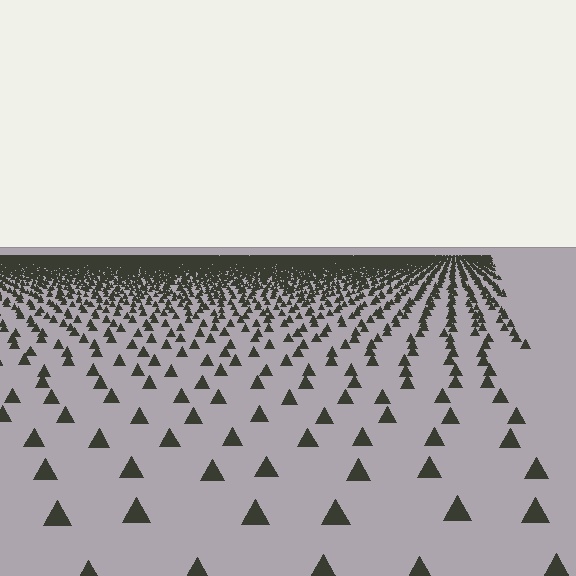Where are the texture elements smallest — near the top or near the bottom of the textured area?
Near the top.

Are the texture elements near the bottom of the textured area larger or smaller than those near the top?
Larger. Near the bottom, elements are closer to the viewer and appear at a bigger on-screen size.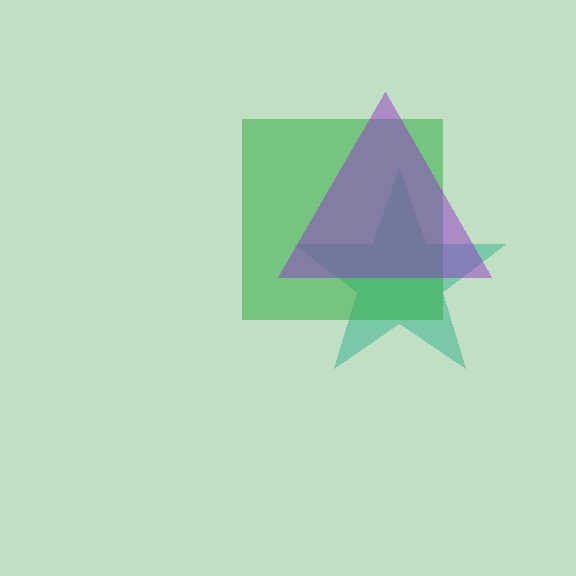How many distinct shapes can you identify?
There are 3 distinct shapes: a teal star, a green square, a purple triangle.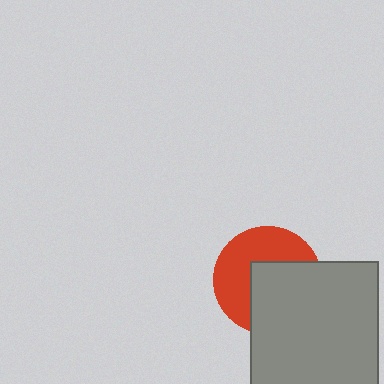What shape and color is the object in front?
The object in front is a gray square.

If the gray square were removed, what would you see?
You would see the complete red circle.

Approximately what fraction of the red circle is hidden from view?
Roughly 50% of the red circle is hidden behind the gray square.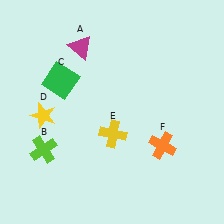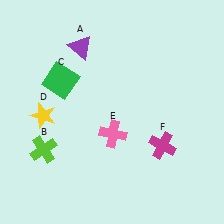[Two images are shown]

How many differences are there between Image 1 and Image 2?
There are 3 differences between the two images.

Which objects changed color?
A changed from magenta to purple. E changed from yellow to pink. F changed from orange to magenta.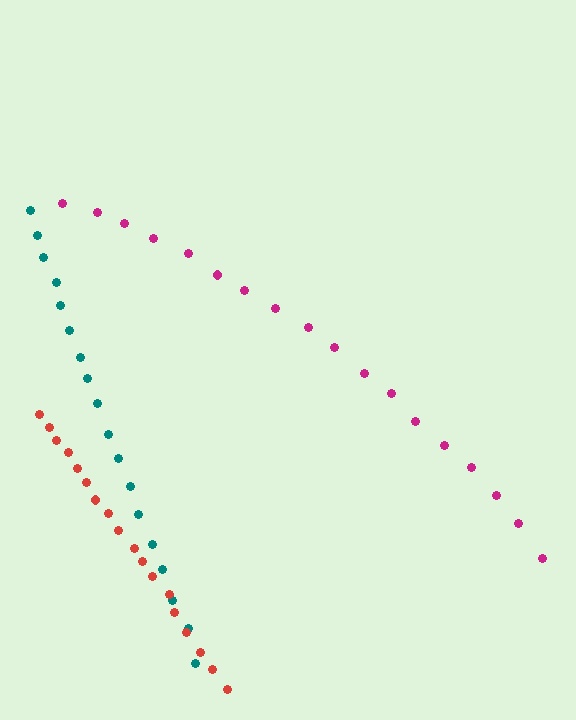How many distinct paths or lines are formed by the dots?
There are 3 distinct paths.